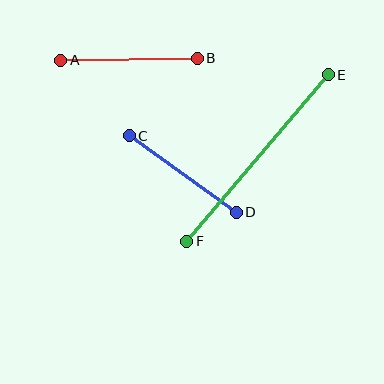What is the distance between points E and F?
The distance is approximately 219 pixels.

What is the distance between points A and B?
The distance is approximately 136 pixels.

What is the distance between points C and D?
The distance is approximately 131 pixels.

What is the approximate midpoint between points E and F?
The midpoint is at approximately (258, 158) pixels.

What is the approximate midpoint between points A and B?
The midpoint is at approximately (129, 59) pixels.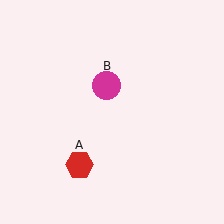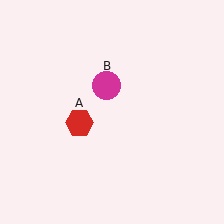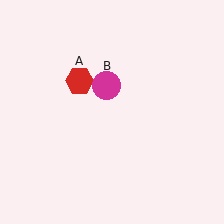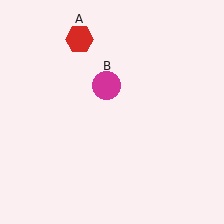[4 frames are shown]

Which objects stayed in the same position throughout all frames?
Magenta circle (object B) remained stationary.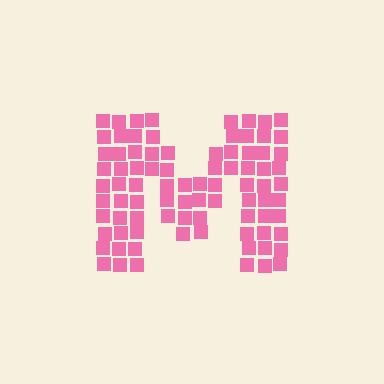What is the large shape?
The large shape is the letter M.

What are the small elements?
The small elements are squares.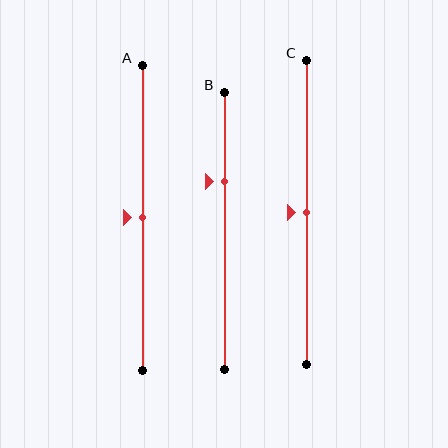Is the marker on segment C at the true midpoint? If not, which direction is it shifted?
Yes, the marker on segment C is at the true midpoint.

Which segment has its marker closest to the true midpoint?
Segment A has its marker closest to the true midpoint.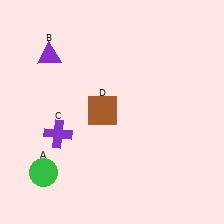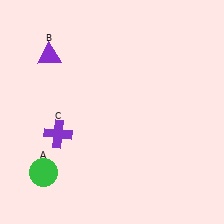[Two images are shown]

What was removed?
The brown square (D) was removed in Image 2.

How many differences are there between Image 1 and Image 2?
There is 1 difference between the two images.